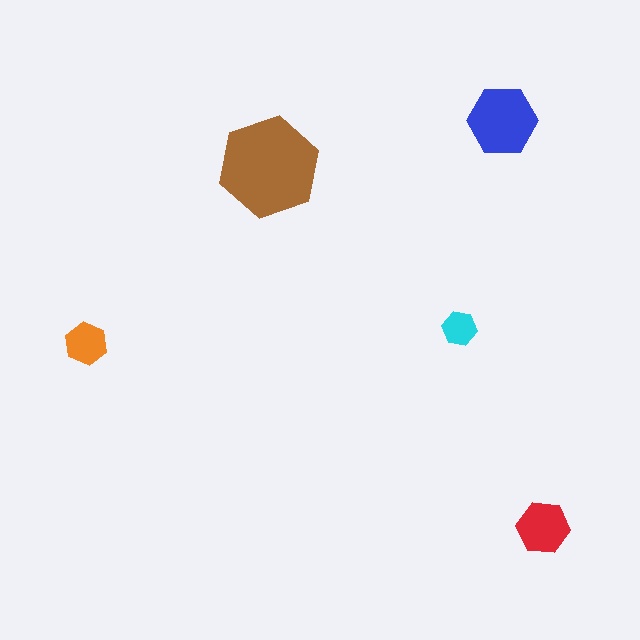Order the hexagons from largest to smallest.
the brown one, the blue one, the red one, the orange one, the cyan one.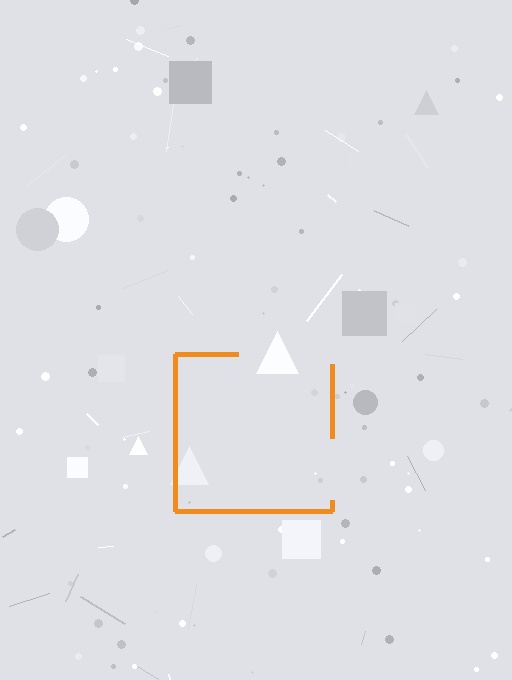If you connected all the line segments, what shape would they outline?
They would outline a square.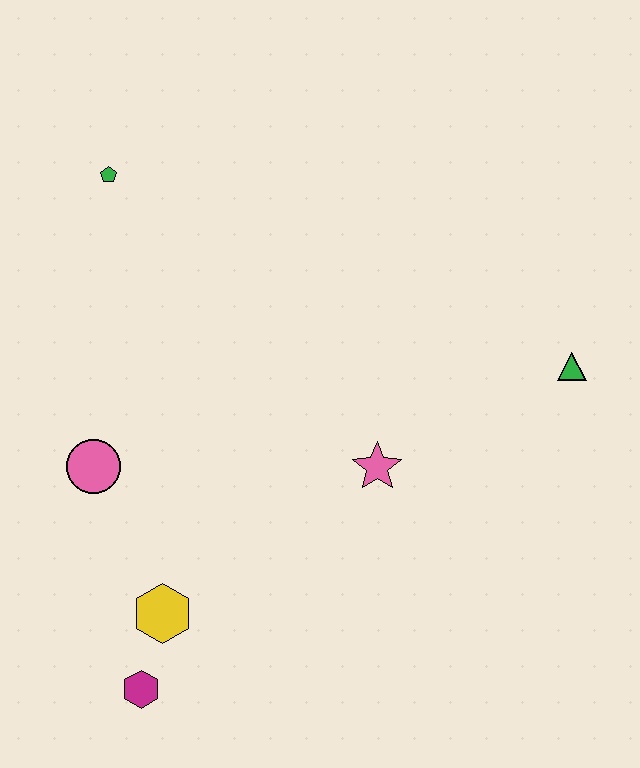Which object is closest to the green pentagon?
The pink circle is closest to the green pentagon.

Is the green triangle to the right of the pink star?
Yes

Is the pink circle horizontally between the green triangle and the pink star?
No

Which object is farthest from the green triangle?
The magenta hexagon is farthest from the green triangle.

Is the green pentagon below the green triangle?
No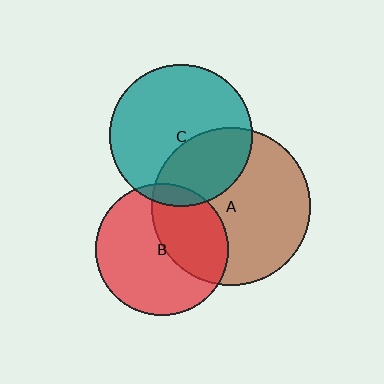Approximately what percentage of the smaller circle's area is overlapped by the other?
Approximately 35%.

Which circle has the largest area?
Circle A (brown).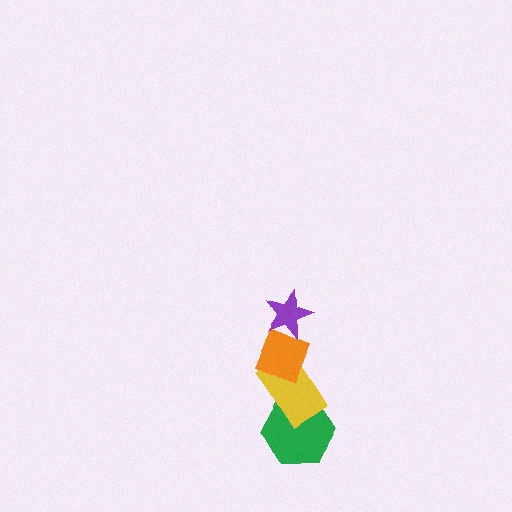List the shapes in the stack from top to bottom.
From top to bottom: the purple star, the orange diamond, the yellow rectangle, the green hexagon.